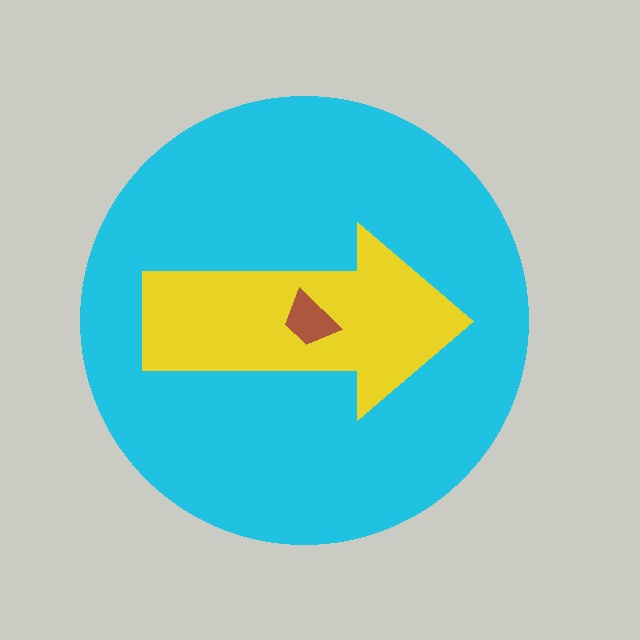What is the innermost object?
The brown trapezoid.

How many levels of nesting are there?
3.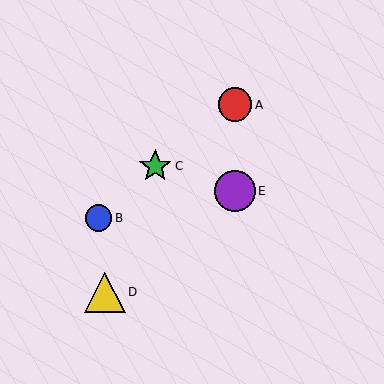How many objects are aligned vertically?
2 objects (A, E) are aligned vertically.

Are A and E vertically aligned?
Yes, both are at x≈235.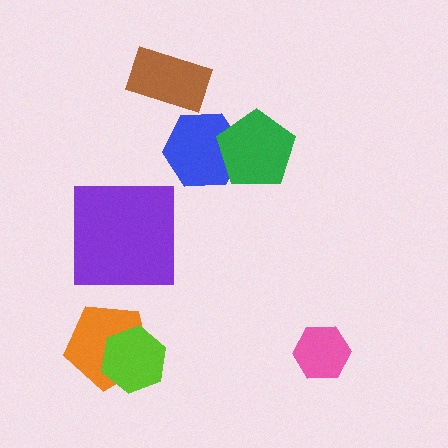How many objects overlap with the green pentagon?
1 object overlaps with the green pentagon.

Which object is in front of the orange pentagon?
The lime hexagon is in front of the orange pentagon.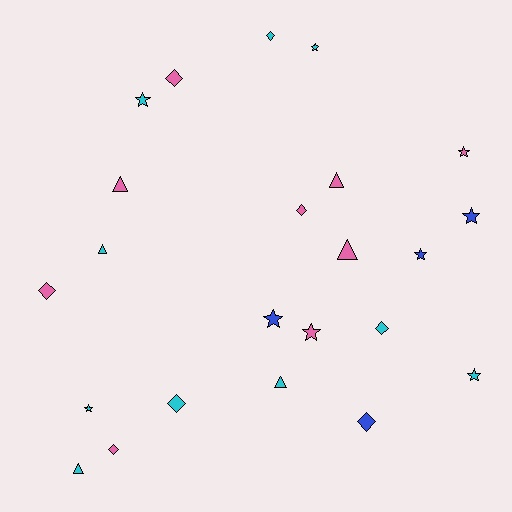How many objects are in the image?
There are 23 objects.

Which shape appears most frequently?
Star, with 9 objects.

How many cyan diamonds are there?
There are 3 cyan diamonds.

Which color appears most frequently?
Cyan, with 10 objects.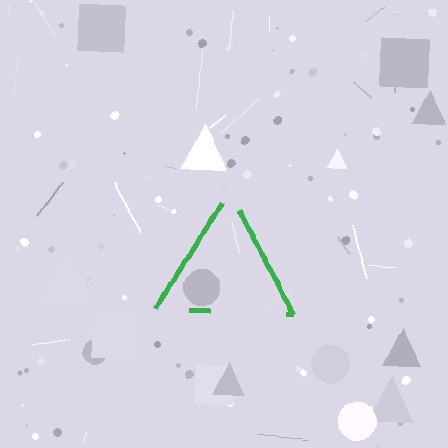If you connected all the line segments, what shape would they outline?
They would outline a triangle.